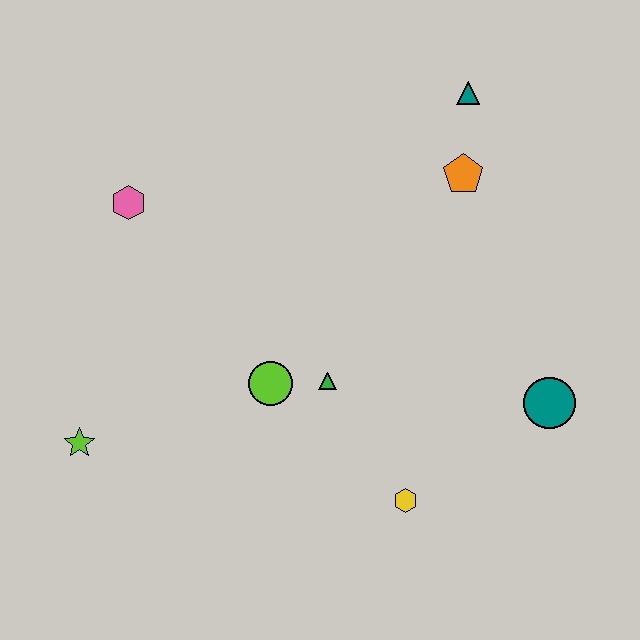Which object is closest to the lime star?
The lime circle is closest to the lime star.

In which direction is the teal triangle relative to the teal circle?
The teal triangle is above the teal circle.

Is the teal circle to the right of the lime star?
Yes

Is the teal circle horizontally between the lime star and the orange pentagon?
No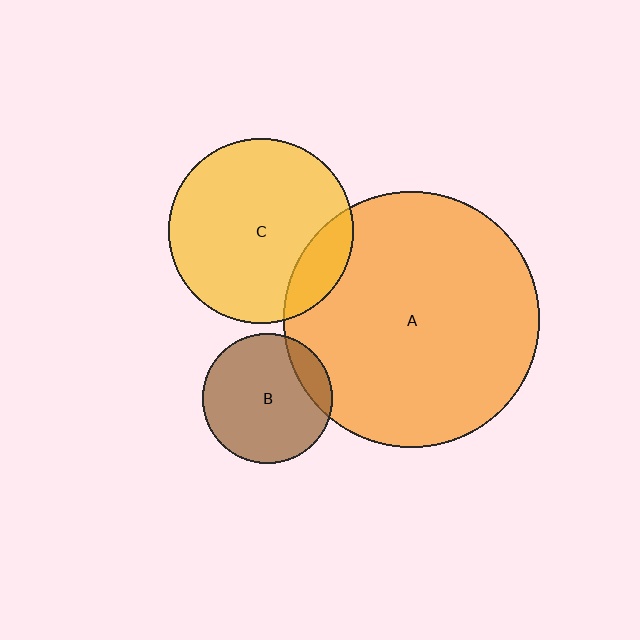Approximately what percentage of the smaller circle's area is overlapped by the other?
Approximately 15%.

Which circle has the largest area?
Circle A (orange).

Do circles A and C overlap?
Yes.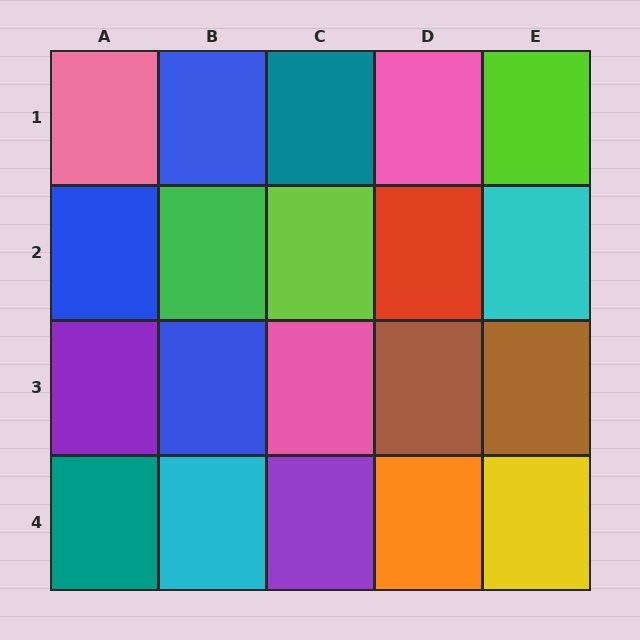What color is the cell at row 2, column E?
Cyan.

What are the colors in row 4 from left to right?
Teal, cyan, purple, orange, yellow.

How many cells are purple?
2 cells are purple.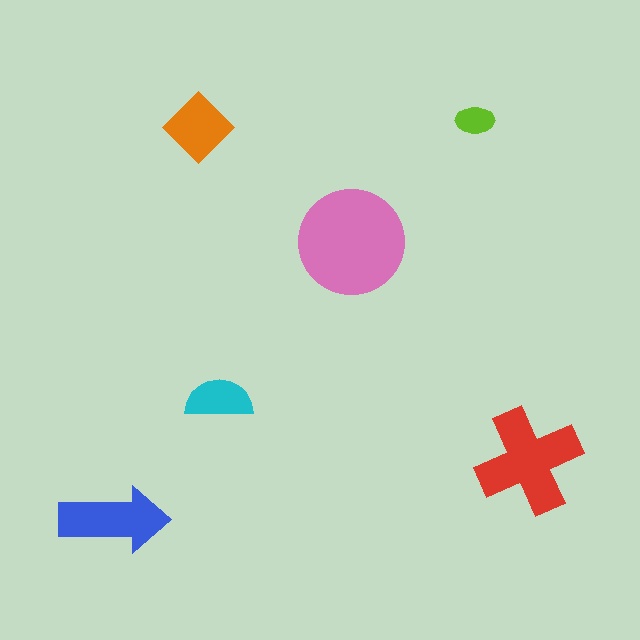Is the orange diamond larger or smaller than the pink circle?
Smaller.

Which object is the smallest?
The lime ellipse.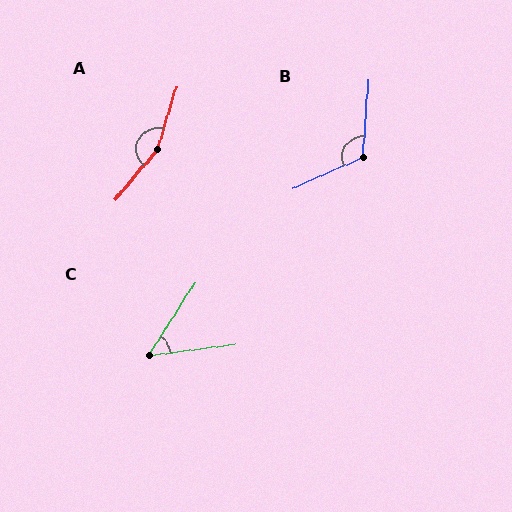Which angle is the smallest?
C, at approximately 50 degrees.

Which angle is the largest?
A, at approximately 157 degrees.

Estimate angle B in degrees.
Approximately 118 degrees.